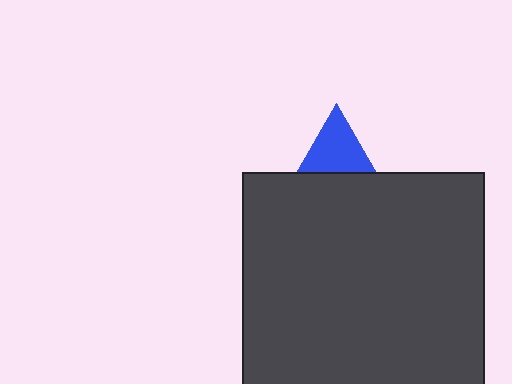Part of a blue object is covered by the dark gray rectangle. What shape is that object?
It is a triangle.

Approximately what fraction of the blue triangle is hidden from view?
Roughly 58% of the blue triangle is hidden behind the dark gray rectangle.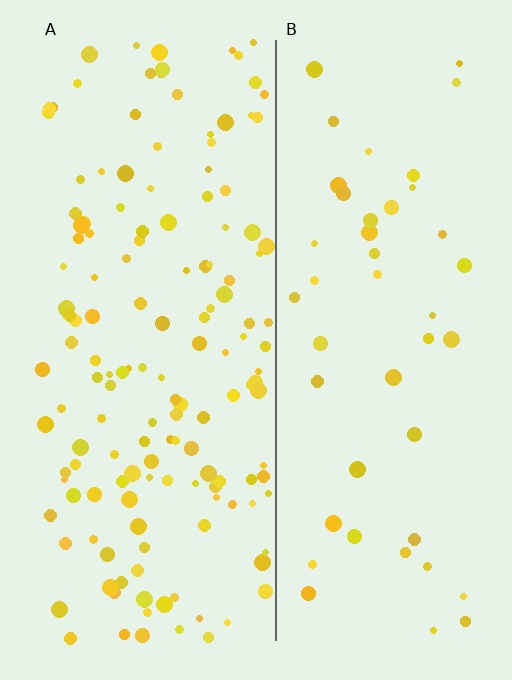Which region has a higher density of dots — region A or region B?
A (the left).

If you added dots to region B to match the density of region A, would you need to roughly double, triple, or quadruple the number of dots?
Approximately triple.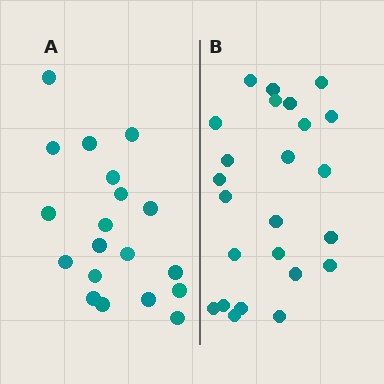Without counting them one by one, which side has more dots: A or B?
Region B (the right region) has more dots.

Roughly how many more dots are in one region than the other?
Region B has about 5 more dots than region A.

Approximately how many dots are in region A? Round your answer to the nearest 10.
About 20 dots. (The exact count is 19, which rounds to 20.)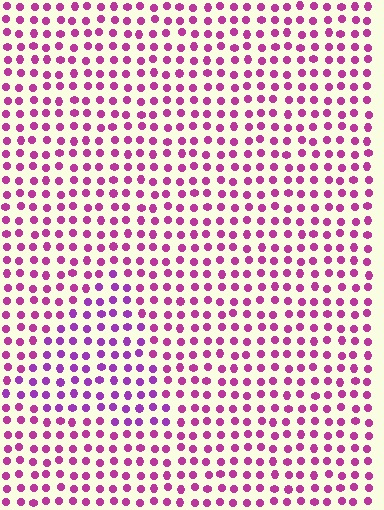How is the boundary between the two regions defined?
The boundary is defined purely by a slight shift in hue (about 27 degrees). Spacing, size, and orientation are identical on both sides.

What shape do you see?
I see a triangle.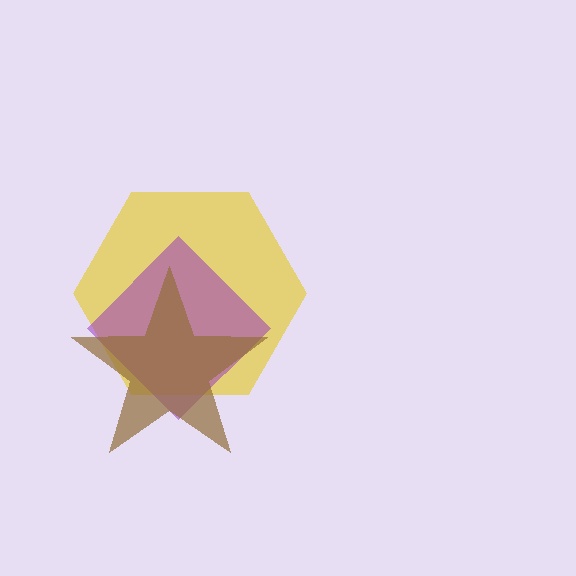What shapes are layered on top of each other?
The layered shapes are: a yellow hexagon, a purple diamond, a brown star.